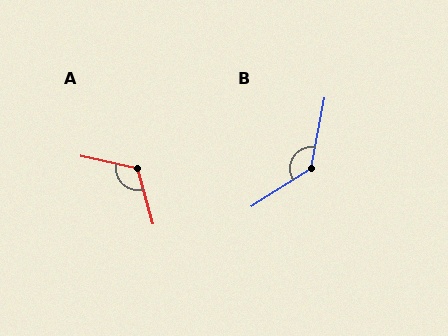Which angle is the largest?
B, at approximately 134 degrees.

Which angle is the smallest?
A, at approximately 118 degrees.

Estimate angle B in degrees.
Approximately 134 degrees.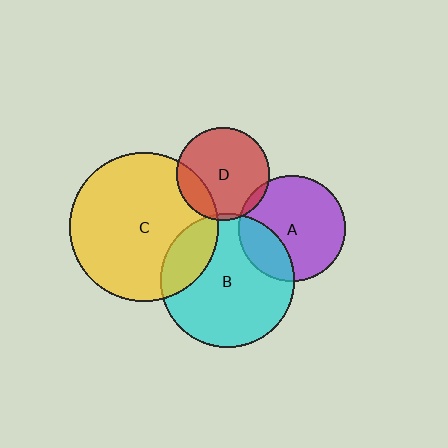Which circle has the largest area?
Circle C (yellow).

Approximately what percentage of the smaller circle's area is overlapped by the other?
Approximately 20%.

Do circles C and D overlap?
Yes.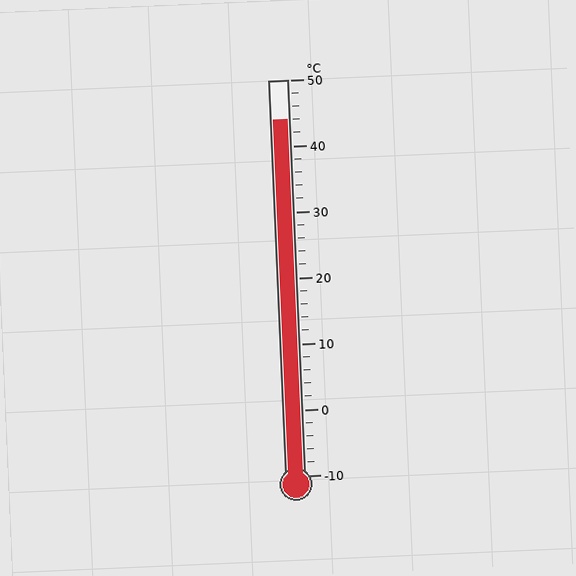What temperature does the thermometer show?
The thermometer shows approximately 44°C.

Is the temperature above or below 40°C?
The temperature is above 40°C.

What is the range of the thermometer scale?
The thermometer scale ranges from -10°C to 50°C.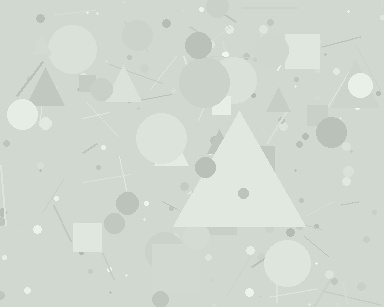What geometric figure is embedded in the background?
A triangle is embedded in the background.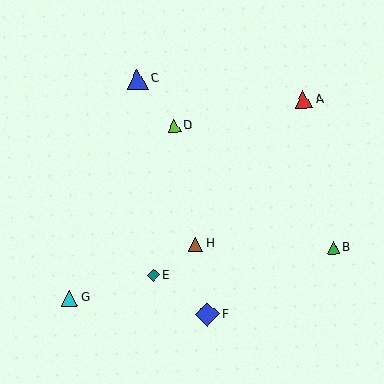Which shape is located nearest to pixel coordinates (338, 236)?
The green triangle (labeled B) at (333, 247) is nearest to that location.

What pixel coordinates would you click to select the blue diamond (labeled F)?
Click at (207, 314) to select the blue diamond F.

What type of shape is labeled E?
Shape E is a teal diamond.